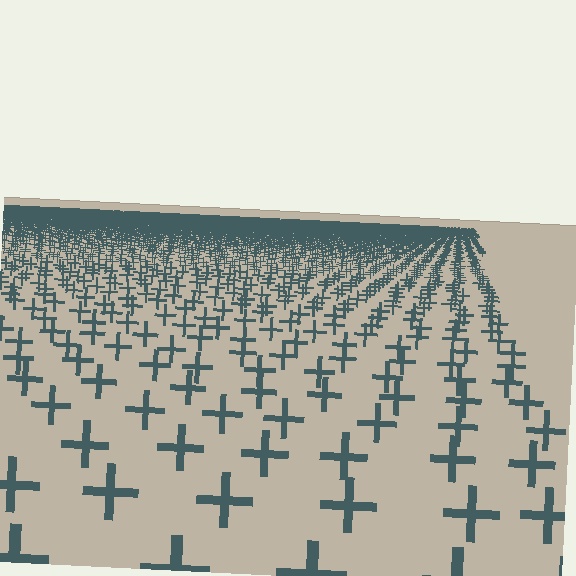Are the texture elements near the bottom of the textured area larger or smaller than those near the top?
Larger. Near the bottom, elements are closer to the viewer and appear at a bigger on-screen size.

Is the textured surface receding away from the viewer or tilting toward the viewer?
The surface is receding away from the viewer. Texture elements get smaller and denser toward the top.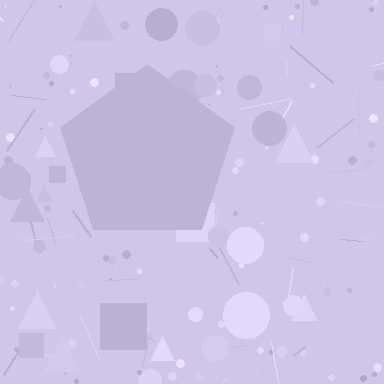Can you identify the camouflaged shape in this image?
The camouflaged shape is a pentagon.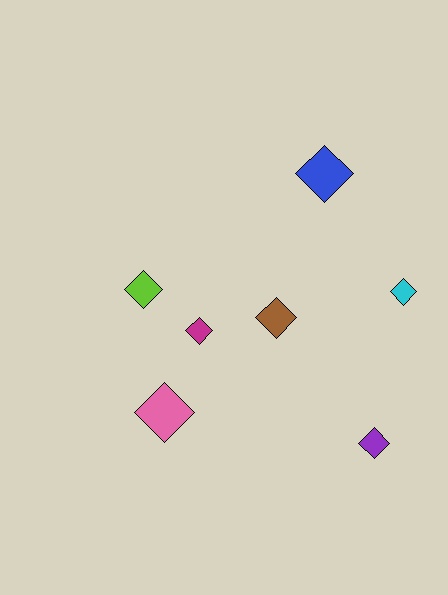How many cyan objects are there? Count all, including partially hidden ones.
There is 1 cyan object.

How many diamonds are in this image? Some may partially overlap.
There are 7 diamonds.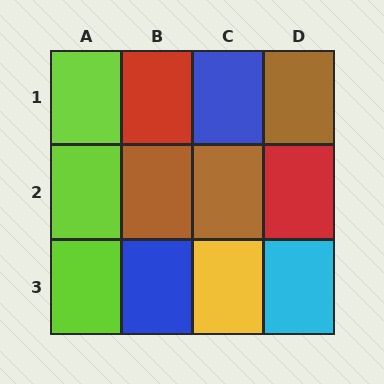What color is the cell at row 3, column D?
Cyan.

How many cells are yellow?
1 cell is yellow.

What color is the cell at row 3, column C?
Yellow.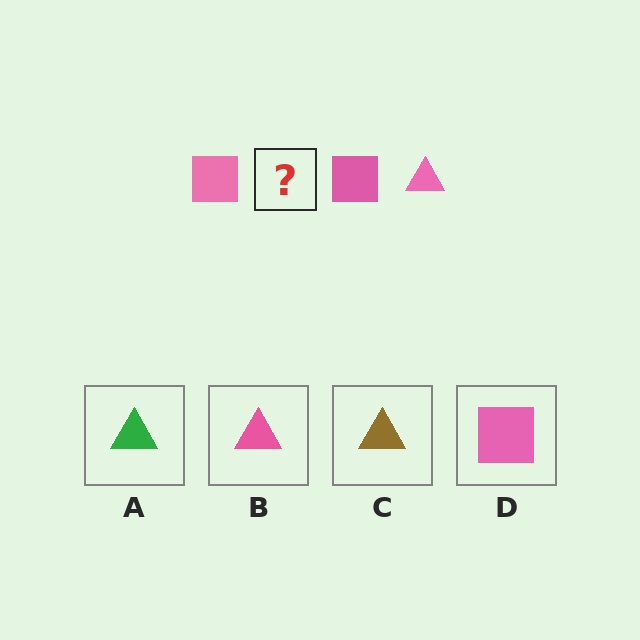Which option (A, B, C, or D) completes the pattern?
B.